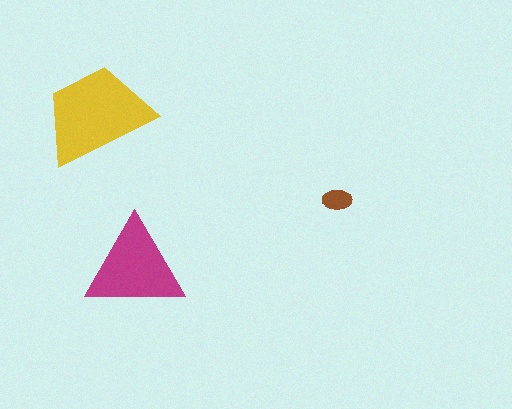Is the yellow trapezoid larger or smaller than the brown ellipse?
Larger.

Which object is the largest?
The yellow trapezoid.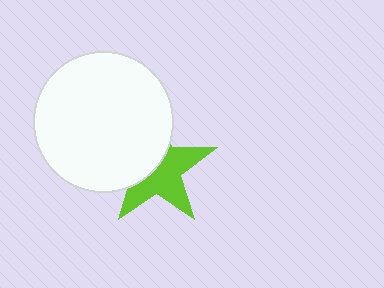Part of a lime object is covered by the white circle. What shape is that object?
It is a star.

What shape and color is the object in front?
The object in front is a white circle.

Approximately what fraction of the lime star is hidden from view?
Roughly 44% of the lime star is hidden behind the white circle.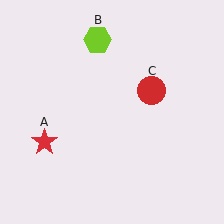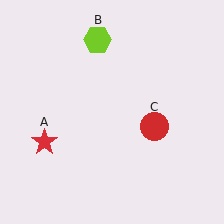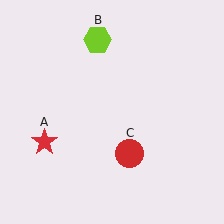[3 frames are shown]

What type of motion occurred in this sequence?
The red circle (object C) rotated clockwise around the center of the scene.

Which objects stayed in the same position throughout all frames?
Red star (object A) and lime hexagon (object B) remained stationary.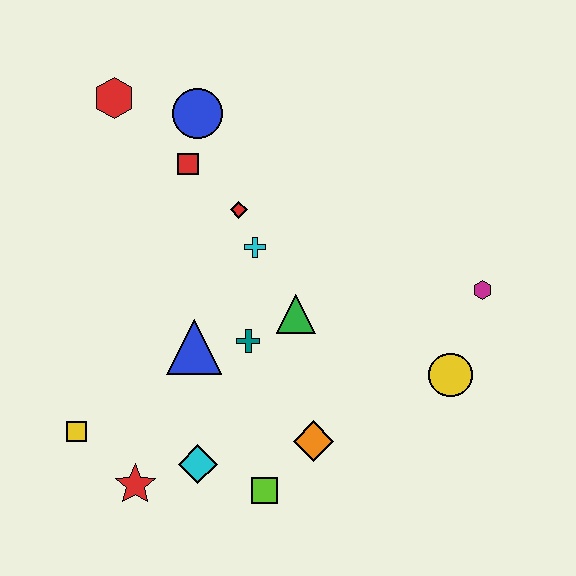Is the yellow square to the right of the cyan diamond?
No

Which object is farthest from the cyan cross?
The red star is farthest from the cyan cross.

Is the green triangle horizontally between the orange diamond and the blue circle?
Yes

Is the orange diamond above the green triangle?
No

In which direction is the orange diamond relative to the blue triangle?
The orange diamond is to the right of the blue triangle.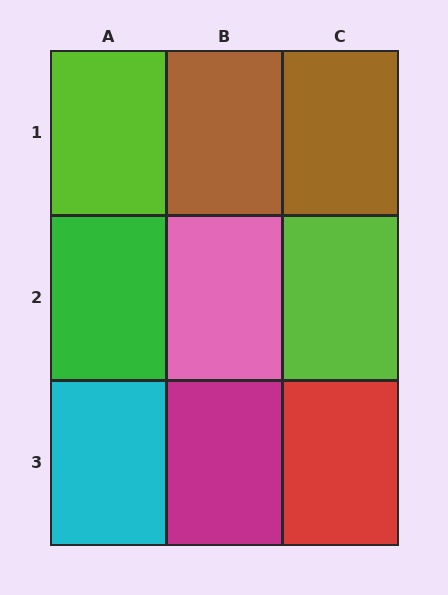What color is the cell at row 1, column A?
Lime.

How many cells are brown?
2 cells are brown.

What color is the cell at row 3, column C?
Red.